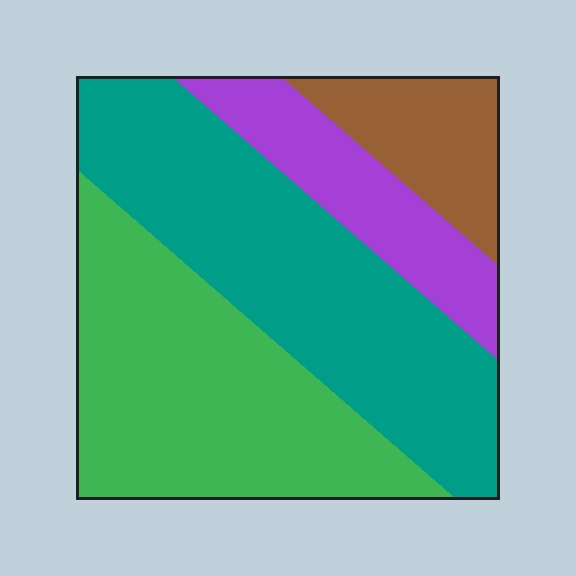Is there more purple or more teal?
Teal.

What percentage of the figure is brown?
Brown takes up less than a sixth of the figure.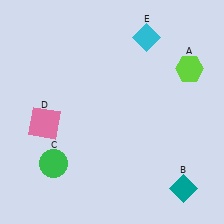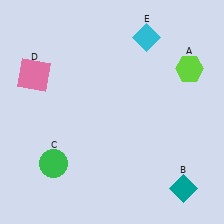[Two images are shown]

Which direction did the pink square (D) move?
The pink square (D) moved up.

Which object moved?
The pink square (D) moved up.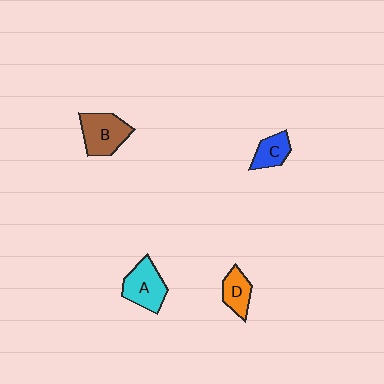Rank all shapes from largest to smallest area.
From largest to smallest: B (brown), A (cyan), D (orange), C (blue).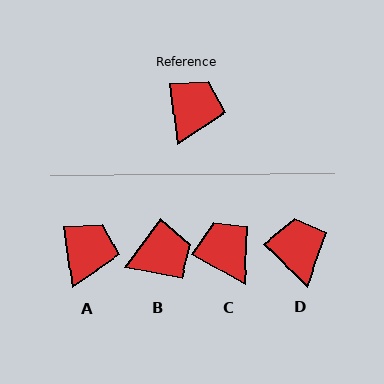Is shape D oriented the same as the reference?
No, it is off by about 37 degrees.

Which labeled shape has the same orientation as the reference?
A.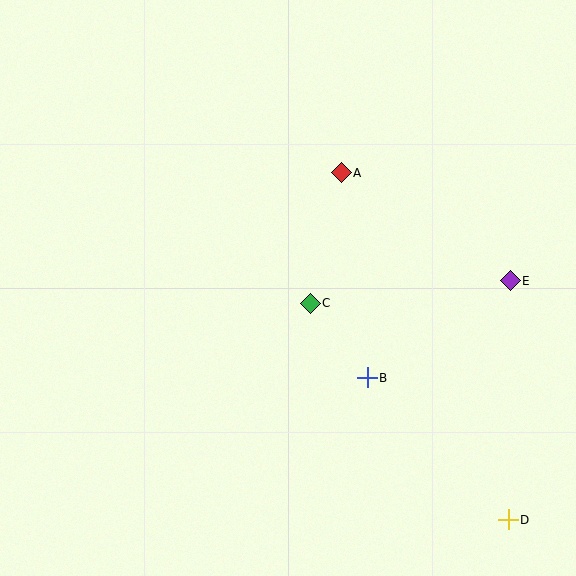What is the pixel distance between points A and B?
The distance between A and B is 207 pixels.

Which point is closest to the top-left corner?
Point A is closest to the top-left corner.